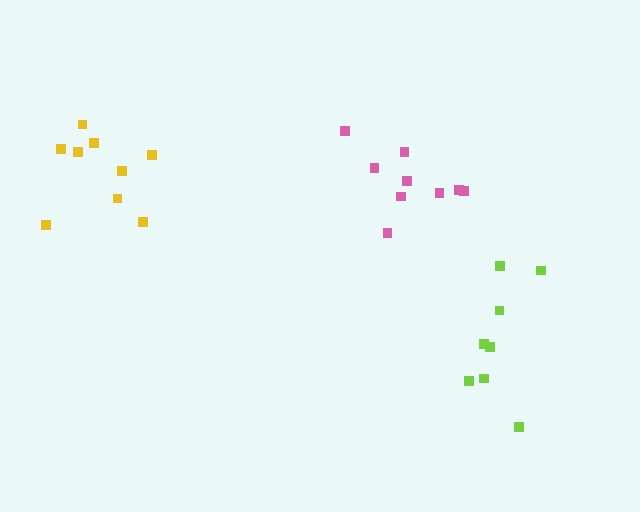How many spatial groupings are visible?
There are 3 spatial groupings.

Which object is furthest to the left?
The yellow cluster is leftmost.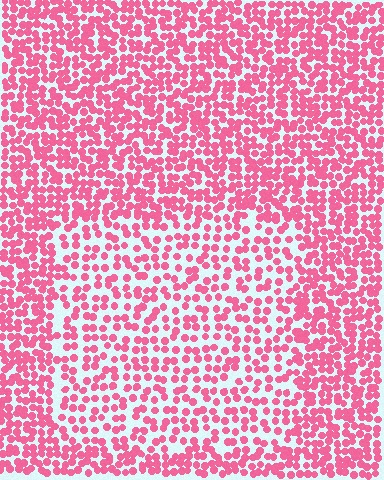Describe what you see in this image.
The image contains small pink elements arranged at two different densities. A rectangle-shaped region is visible where the elements are less densely packed than the surrounding area.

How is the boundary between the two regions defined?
The boundary is defined by a change in element density (approximately 1.7x ratio). All elements are the same color, size, and shape.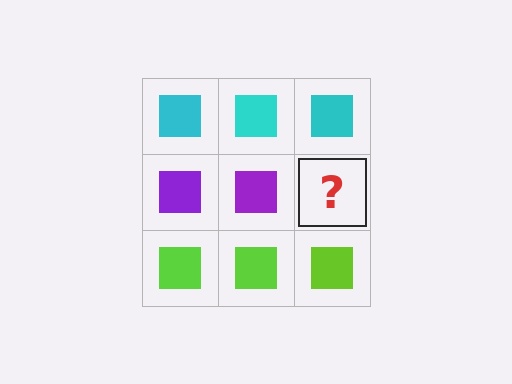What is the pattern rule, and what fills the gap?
The rule is that each row has a consistent color. The gap should be filled with a purple square.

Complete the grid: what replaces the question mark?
The question mark should be replaced with a purple square.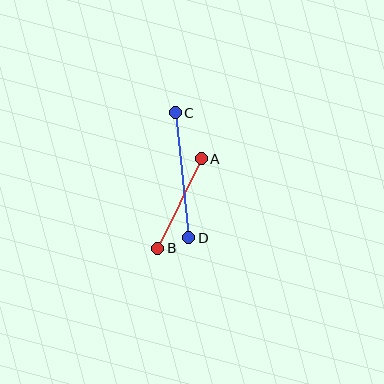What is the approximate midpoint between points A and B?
The midpoint is at approximately (180, 204) pixels.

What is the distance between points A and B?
The distance is approximately 100 pixels.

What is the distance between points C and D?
The distance is approximately 126 pixels.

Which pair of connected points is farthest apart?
Points C and D are farthest apart.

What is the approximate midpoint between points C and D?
The midpoint is at approximately (182, 175) pixels.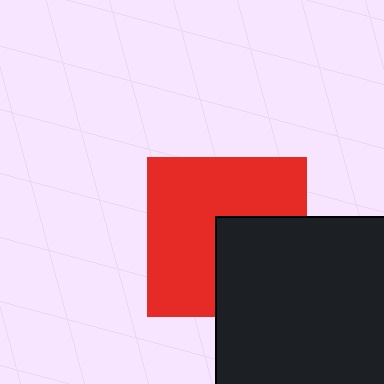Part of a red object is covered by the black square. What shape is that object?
It is a square.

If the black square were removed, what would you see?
You would see the complete red square.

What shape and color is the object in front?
The object in front is a black square.